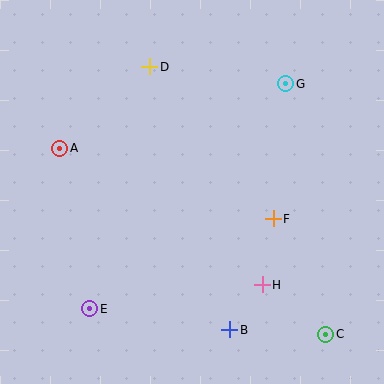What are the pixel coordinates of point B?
Point B is at (230, 330).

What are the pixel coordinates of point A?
Point A is at (60, 148).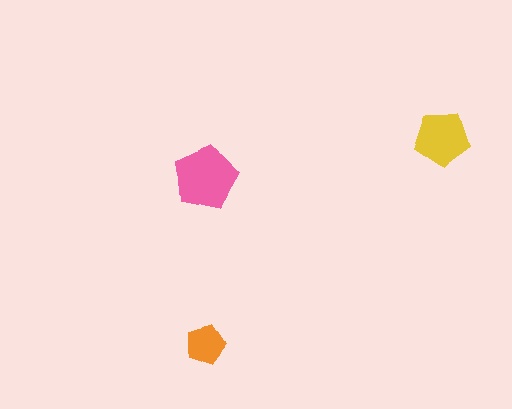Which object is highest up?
The yellow pentagon is topmost.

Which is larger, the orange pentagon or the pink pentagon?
The pink one.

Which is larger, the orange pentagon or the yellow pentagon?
The yellow one.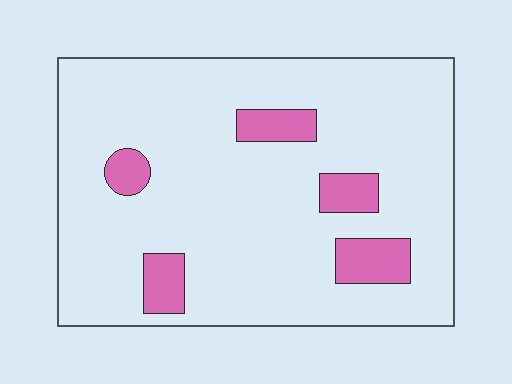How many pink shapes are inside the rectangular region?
5.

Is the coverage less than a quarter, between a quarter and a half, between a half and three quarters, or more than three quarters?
Less than a quarter.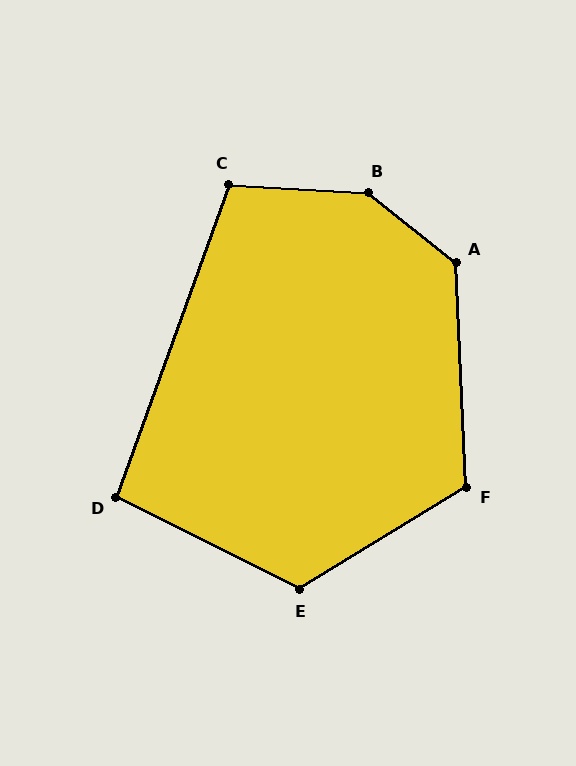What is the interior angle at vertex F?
Approximately 119 degrees (obtuse).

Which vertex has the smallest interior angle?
D, at approximately 97 degrees.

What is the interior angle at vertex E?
Approximately 122 degrees (obtuse).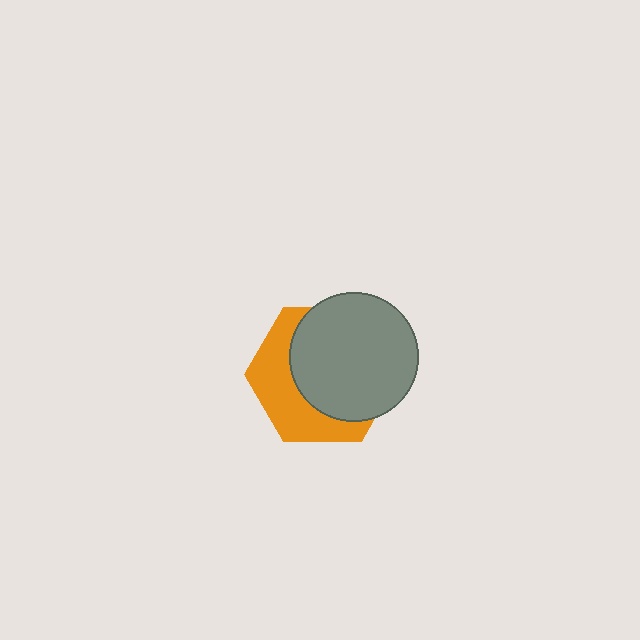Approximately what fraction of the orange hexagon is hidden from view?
Roughly 60% of the orange hexagon is hidden behind the gray circle.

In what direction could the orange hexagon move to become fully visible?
The orange hexagon could move toward the lower-left. That would shift it out from behind the gray circle entirely.